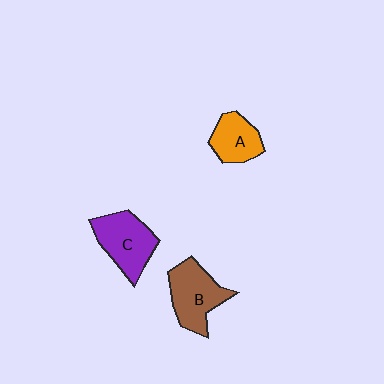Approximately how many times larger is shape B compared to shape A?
Approximately 1.4 times.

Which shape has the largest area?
Shape C (purple).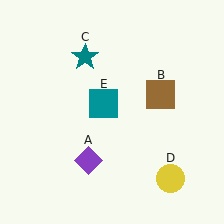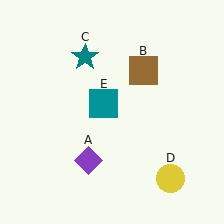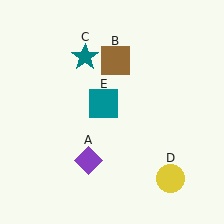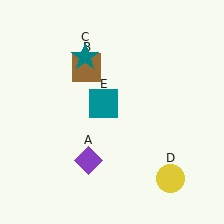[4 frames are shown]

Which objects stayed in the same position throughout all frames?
Purple diamond (object A) and teal star (object C) and yellow circle (object D) and teal square (object E) remained stationary.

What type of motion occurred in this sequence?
The brown square (object B) rotated counterclockwise around the center of the scene.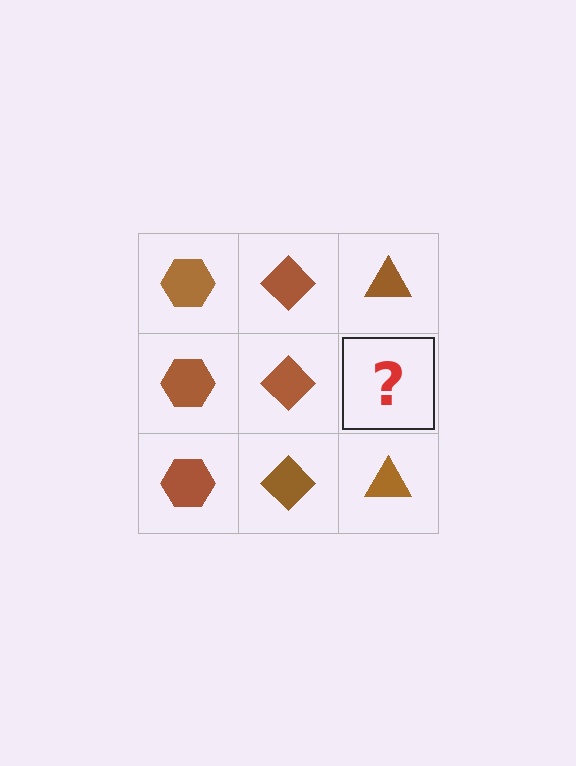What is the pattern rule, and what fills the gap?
The rule is that each column has a consistent shape. The gap should be filled with a brown triangle.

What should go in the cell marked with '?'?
The missing cell should contain a brown triangle.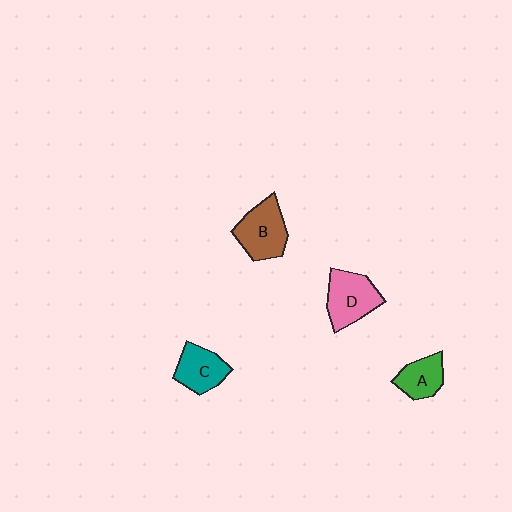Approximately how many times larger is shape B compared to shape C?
Approximately 1.3 times.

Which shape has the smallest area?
Shape A (green).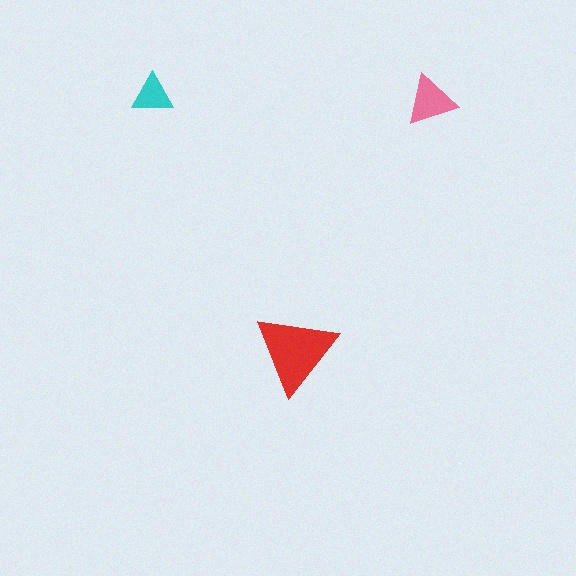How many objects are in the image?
There are 3 objects in the image.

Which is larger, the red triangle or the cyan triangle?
The red one.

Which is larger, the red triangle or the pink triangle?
The red one.